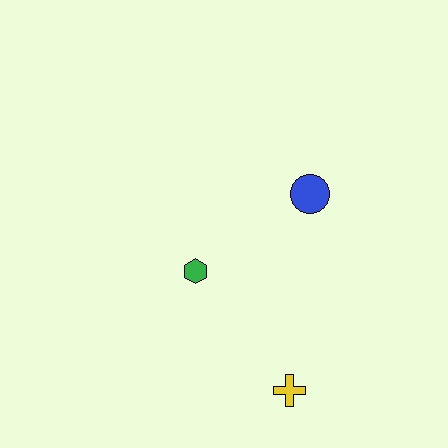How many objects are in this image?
There are 3 objects.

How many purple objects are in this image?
There are no purple objects.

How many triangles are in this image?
There are no triangles.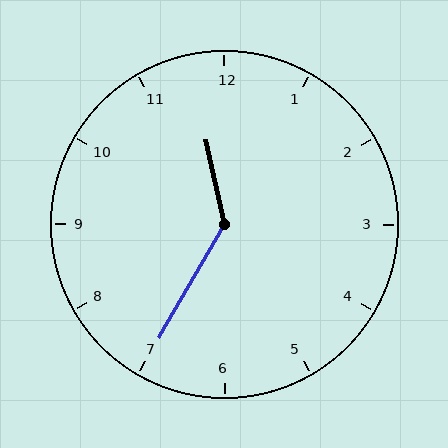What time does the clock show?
11:35.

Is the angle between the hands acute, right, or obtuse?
It is obtuse.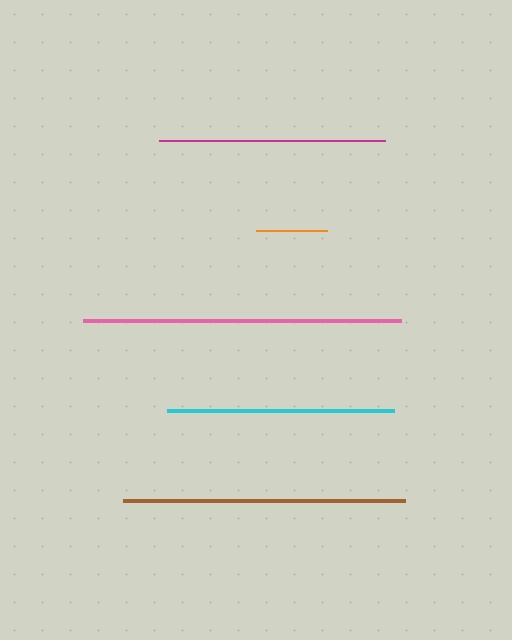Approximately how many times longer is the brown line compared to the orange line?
The brown line is approximately 4.0 times the length of the orange line.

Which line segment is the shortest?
The orange line is the shortest at approximately 71 pixels.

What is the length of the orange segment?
The orange segment is approximately 71 pixels long.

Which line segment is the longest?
The pink line is the longest at approximately 317 pixels.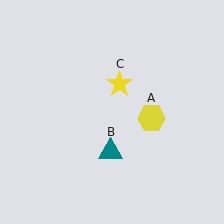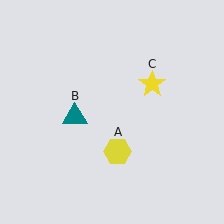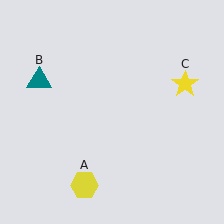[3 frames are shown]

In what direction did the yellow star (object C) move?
The yellow star (object C) moved right.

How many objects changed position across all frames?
3 objects changed position: yellow hexagon (object A), teal triangle (object B), yellow star (object C).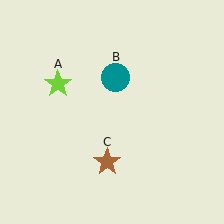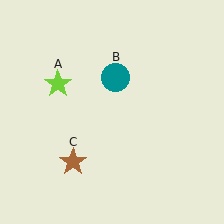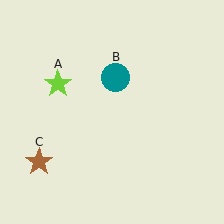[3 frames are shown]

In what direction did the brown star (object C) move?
The brown star (object C) moved left.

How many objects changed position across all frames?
1 object changed position: brown star (object C).